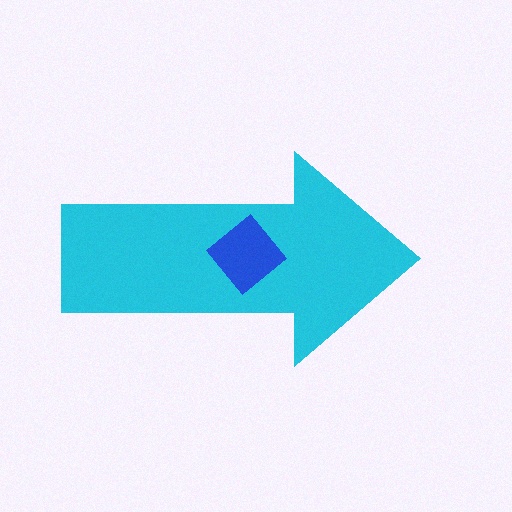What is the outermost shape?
The cyan arrow.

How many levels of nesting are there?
2.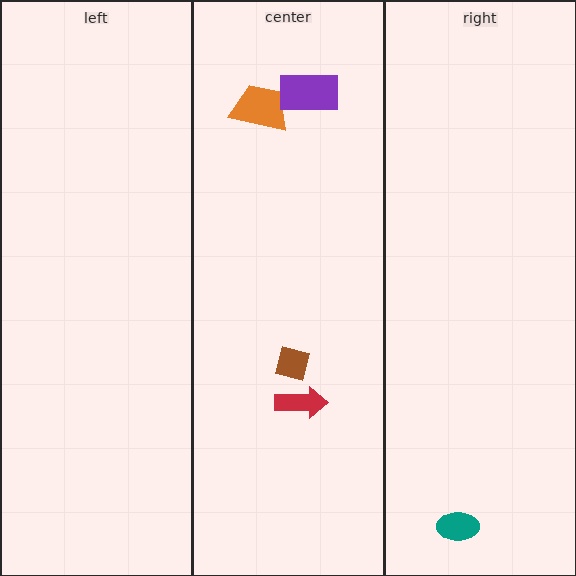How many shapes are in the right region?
1.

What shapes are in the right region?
The teal ellipse.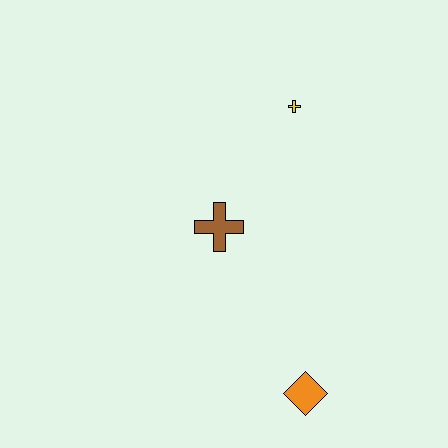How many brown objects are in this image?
There is 1 brown object.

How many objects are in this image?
There are 3 objects.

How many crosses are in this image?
There are 2 crosses.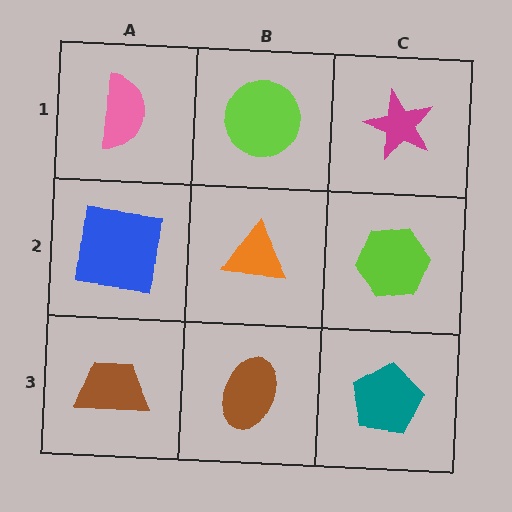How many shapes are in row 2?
3 shapes.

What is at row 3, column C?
A teal pentagon.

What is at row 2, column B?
An orange triangle.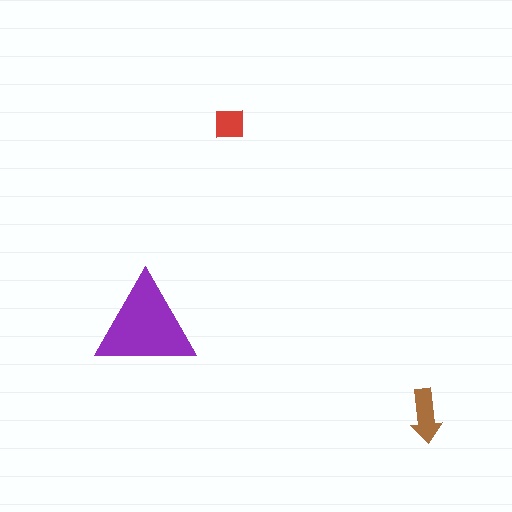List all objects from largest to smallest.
The purple triangle, the brown arrow, the red square.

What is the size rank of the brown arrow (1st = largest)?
2nd.